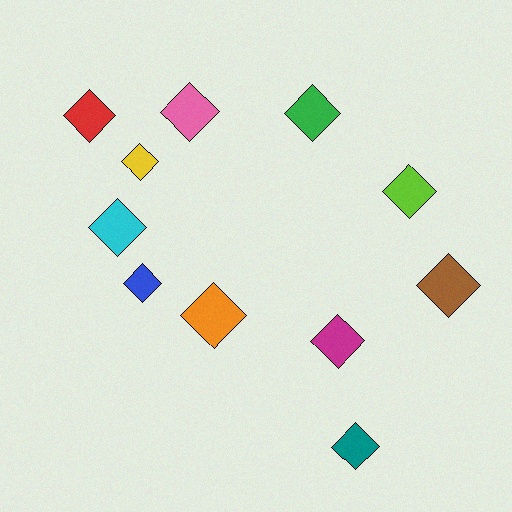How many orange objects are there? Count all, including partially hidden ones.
There is 1 orange object.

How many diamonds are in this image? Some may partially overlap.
There are 11 diamonds.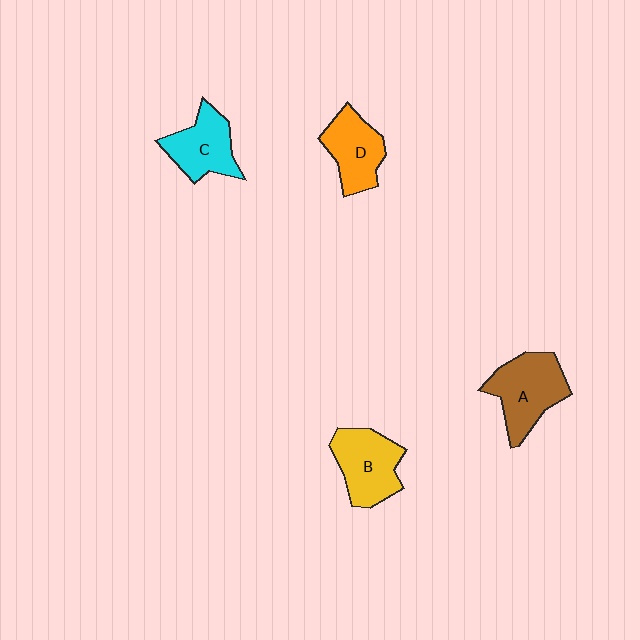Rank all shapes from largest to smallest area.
From largest to smallest: A (brown), B (yellow), C (cyan), D (orange).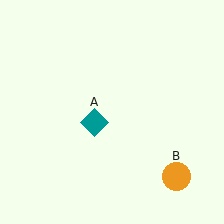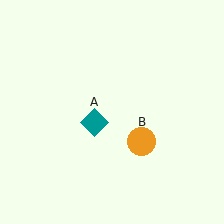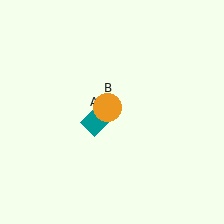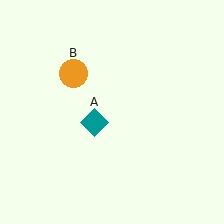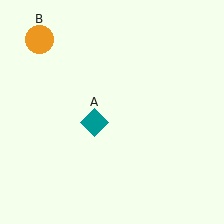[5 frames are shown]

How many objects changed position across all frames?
1 object changed position: orange circle (object B).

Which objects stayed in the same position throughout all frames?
Teal diamond (object A) remained stationary.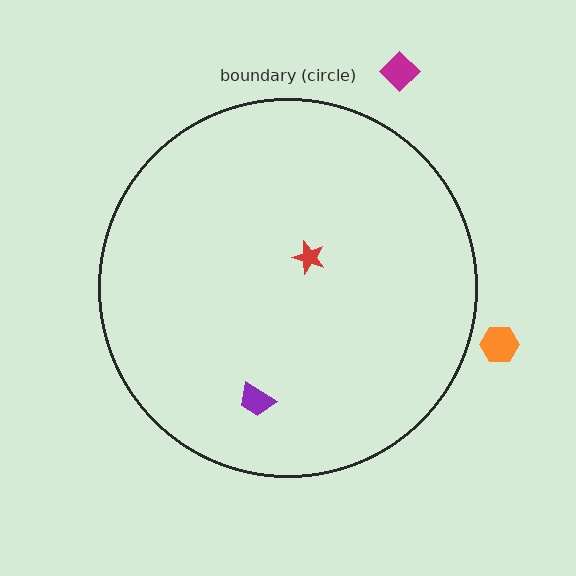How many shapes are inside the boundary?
2 inside, 2 outside.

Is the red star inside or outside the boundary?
Inside.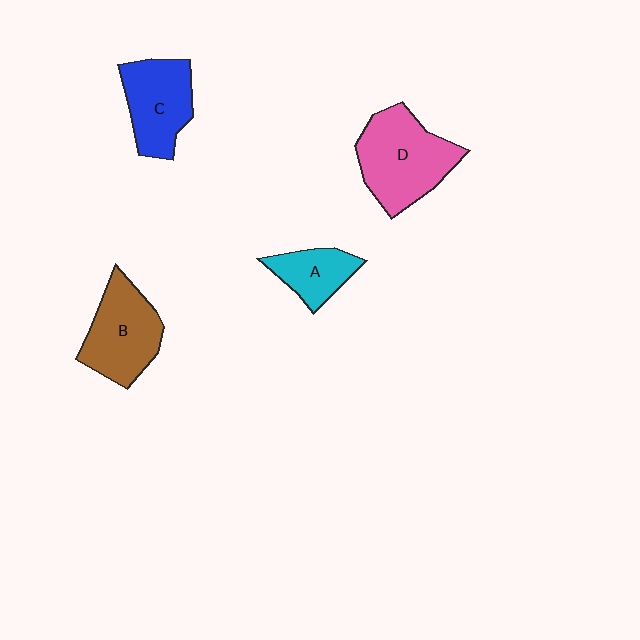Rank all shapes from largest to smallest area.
From largest to smallest: D (pink), B (brown), C (blue), A (cyan).